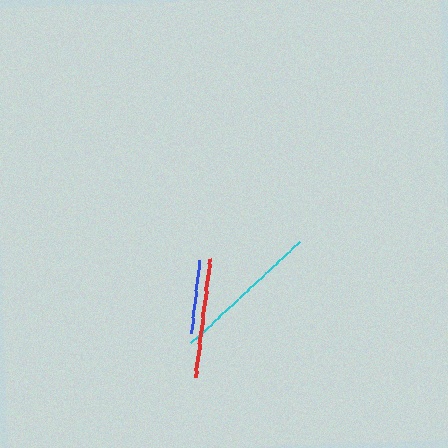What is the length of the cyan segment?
The cyan segment is approximately 148 pixels long.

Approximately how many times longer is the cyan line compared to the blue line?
The cyan line is approximately 2.0 times the length of the blue line.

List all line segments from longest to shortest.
From longest to shortest: cyan, red, blue.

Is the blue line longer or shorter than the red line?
The red line is longer than the blue line.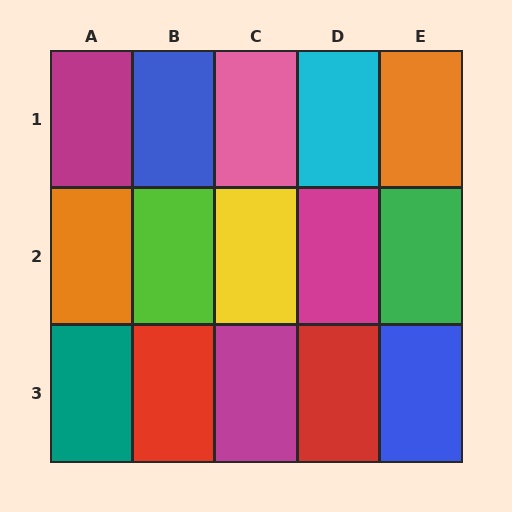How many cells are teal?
1 cell is teal.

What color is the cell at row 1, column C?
Pink.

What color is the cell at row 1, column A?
Magenta.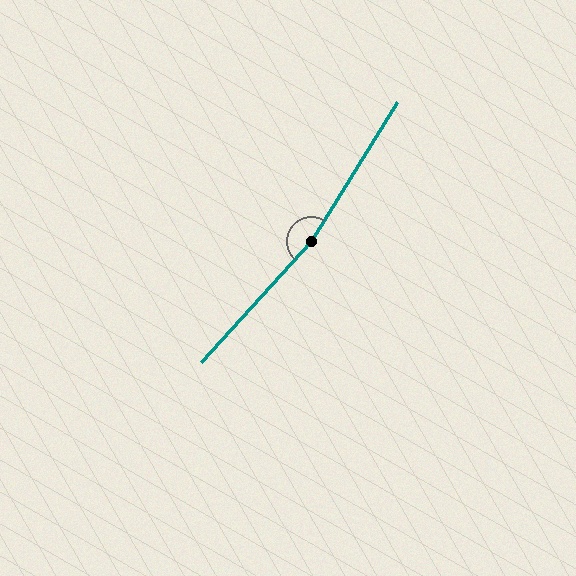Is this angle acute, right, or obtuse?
It is obtuse.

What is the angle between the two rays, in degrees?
Approximately 170 degrees.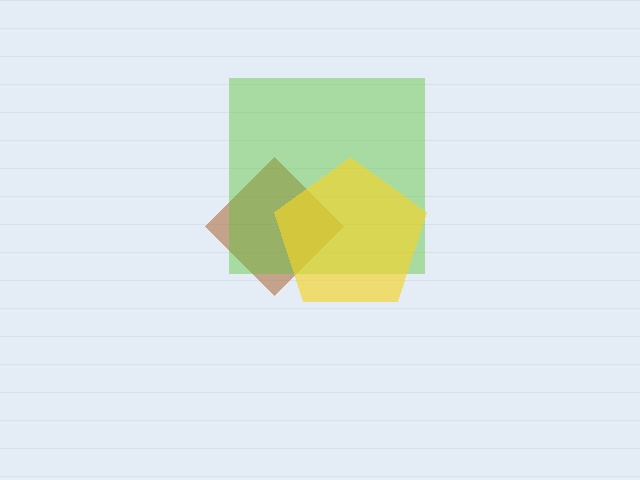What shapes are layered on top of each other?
The layered shapes are: a brown diamond, a lime square, a yellow pentagon.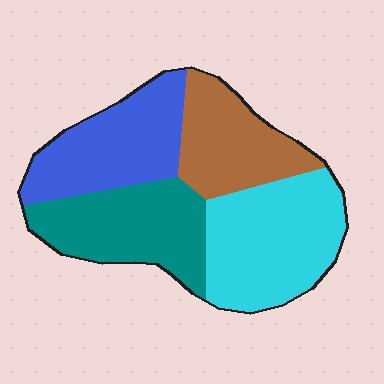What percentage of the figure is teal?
Teal covers 25% of the figure.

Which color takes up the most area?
Cyan, at roughly 30%.